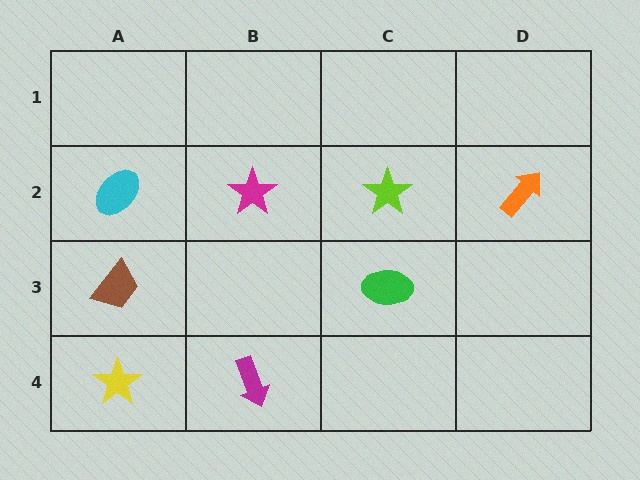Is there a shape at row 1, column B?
No, that cell is empty.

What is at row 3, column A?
A brown trapezoid.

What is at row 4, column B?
A magenta arrow.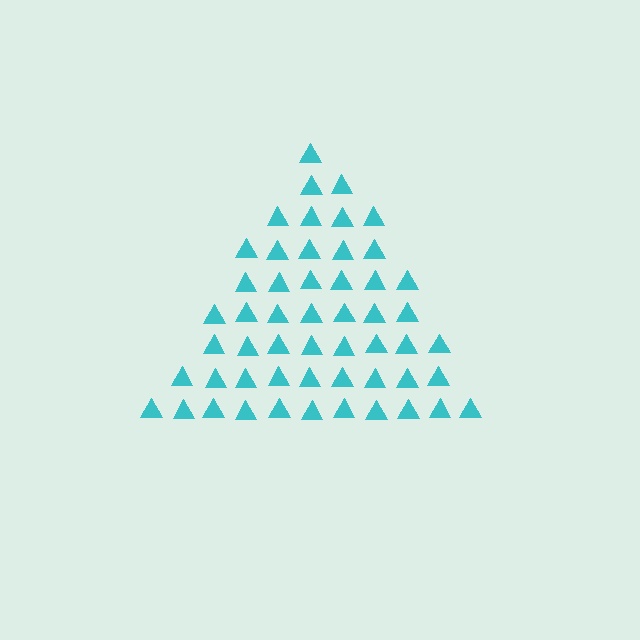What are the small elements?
The small elements are triangles.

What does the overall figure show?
The overall figure shows a triangle.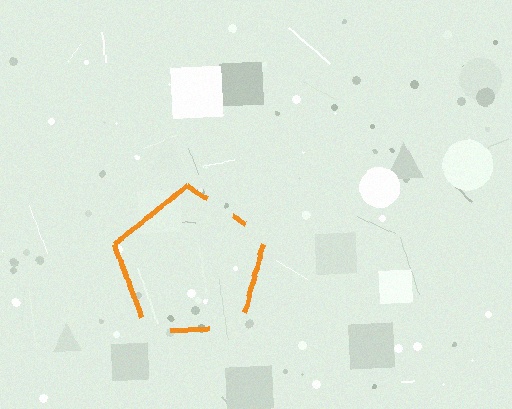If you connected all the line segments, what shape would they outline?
They would outline a pentagon.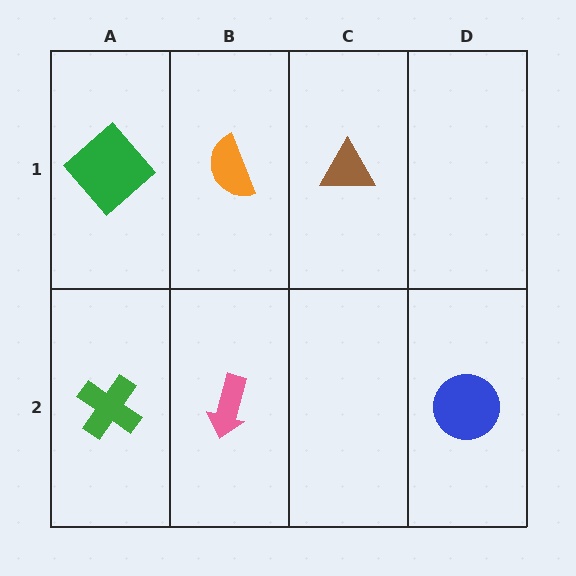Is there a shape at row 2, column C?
No, that cell is empty.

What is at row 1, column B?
An orange semicircle.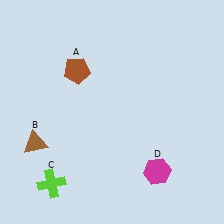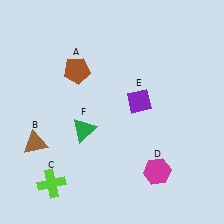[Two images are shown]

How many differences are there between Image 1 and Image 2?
There are 2 differences between the two images.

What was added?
A purple diamond (E), a green triangle (F) were added in Image 2.